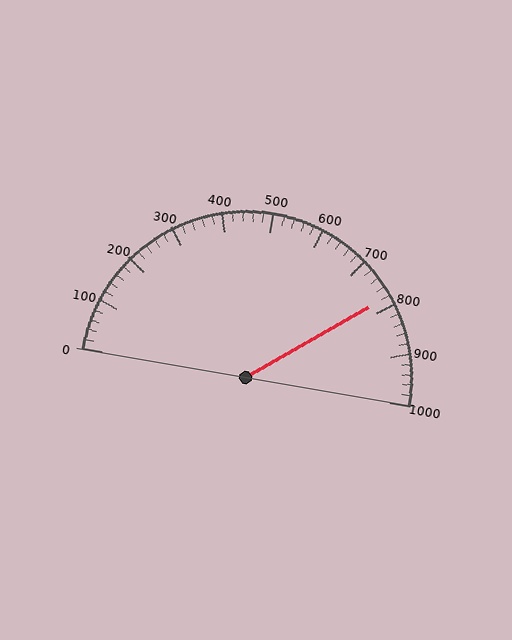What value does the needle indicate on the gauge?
The needle indicates approximately 780.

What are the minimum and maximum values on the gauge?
The gauge ranges from 0 to 1000.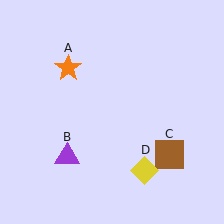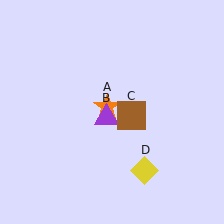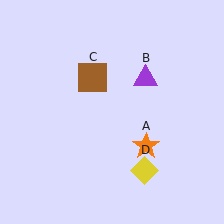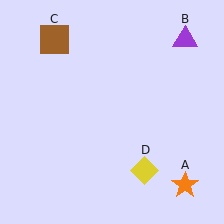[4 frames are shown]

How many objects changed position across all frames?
3 objects changed position: orange star (object A), purple triangle (object B), brown square (object C).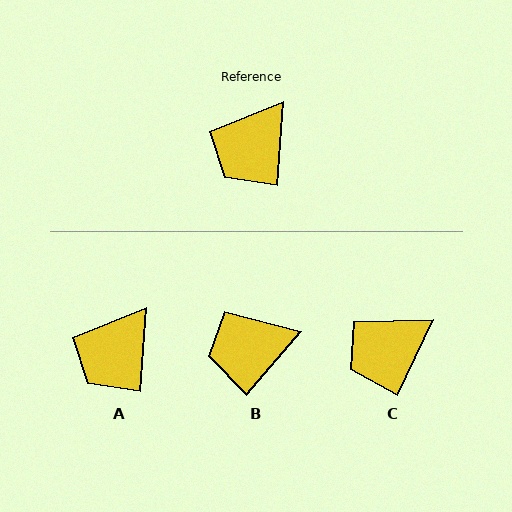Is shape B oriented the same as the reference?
No, it is off by about 37 degrees.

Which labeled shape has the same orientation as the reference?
A.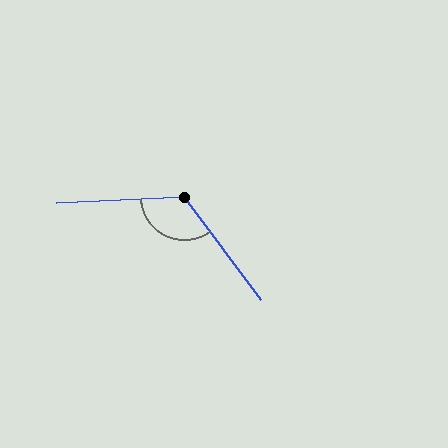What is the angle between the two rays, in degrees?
Approximately 123 degrees.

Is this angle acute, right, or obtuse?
It is obtuse.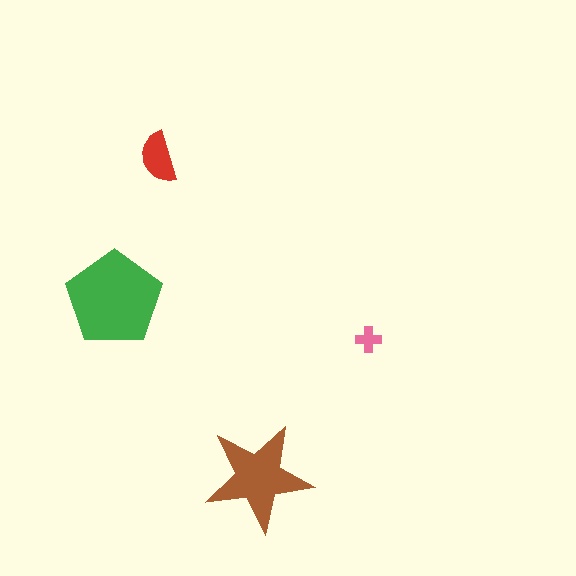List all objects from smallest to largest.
The pink cross, the red semicircle, the brown star, the green pentagon.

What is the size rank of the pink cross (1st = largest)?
4th.